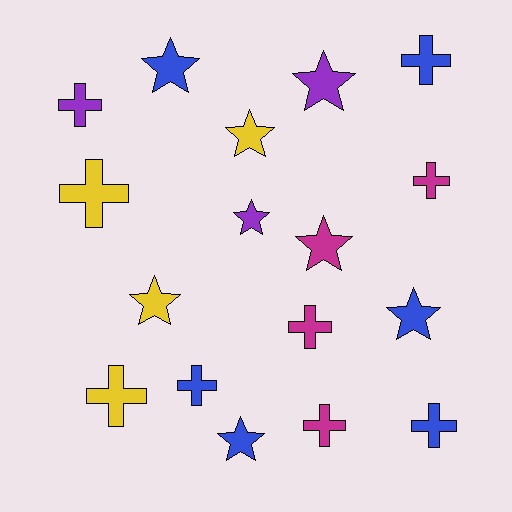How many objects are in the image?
There are 17 objects.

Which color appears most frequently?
Blue, with 6 objects.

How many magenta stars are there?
There is 1 magenta star.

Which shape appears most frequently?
Cross, with 9 objects.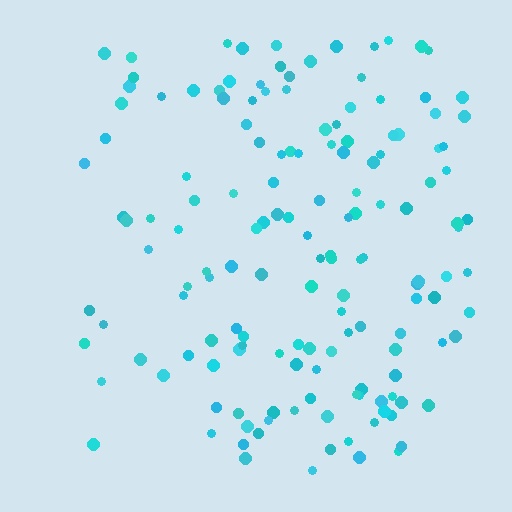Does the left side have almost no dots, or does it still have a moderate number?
Still a moderate number, just noticeably fewer than the right.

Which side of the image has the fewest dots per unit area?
The left.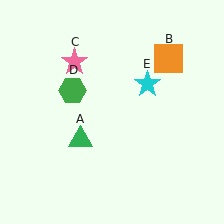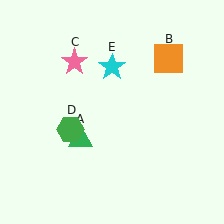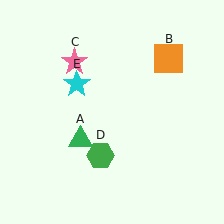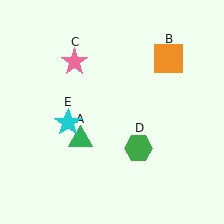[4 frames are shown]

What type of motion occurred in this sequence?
The green hexagon (object D), cyan star (object E) rotated counterclockwise around the center of the scene.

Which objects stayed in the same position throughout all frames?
Green triangle (object A) and orange square (object B) and pink star (object C) remained stationary.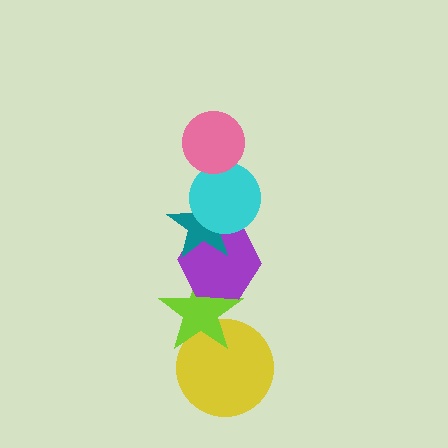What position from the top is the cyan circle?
The cyan circle is 2nd from the top.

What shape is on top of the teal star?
The cyan circle is on top of the teal star.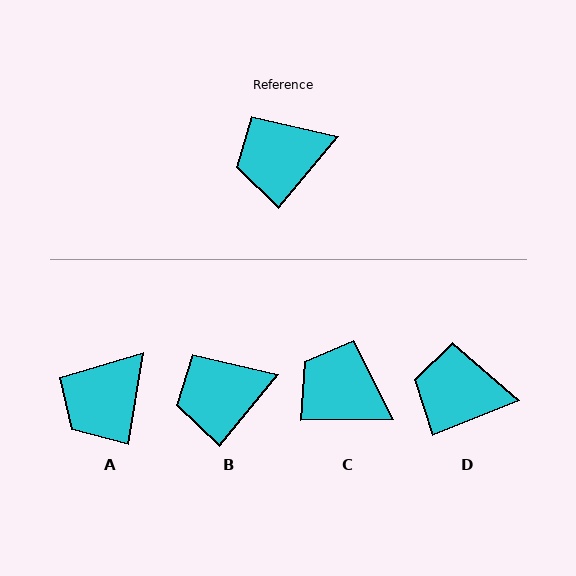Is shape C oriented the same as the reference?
No, it is off by about 50 degrees.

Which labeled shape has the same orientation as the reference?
B.